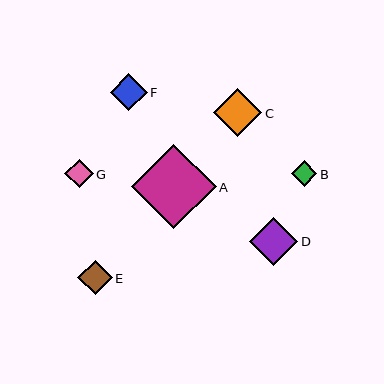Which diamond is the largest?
Diamond A is the largest with a size of approximately 84 pixels.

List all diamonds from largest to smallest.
From largest to smallest: A, D, C, F, E, G, B.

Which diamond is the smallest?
Diamond B is the smallest with a size of approximately 25 pixels.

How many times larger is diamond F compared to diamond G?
Diamond F is approximately 1.3 times the size of diamond G.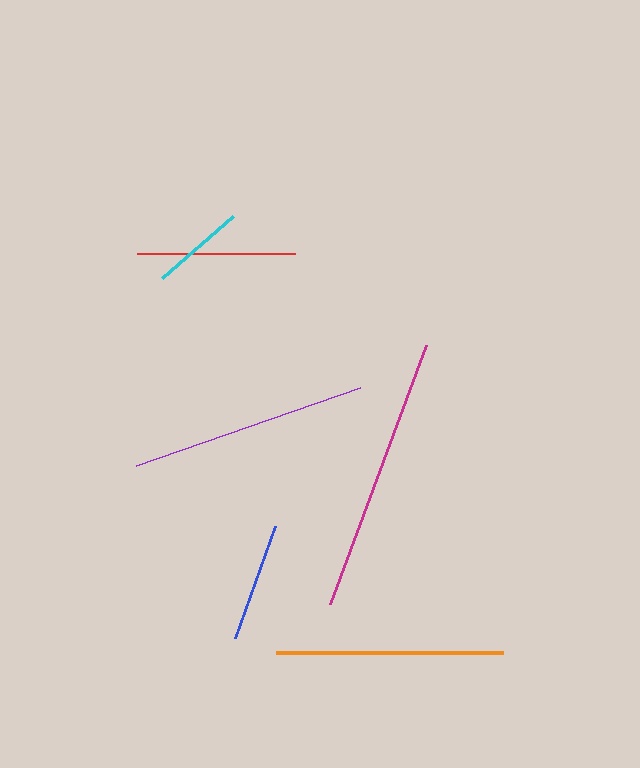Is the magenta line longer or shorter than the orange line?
The magenta line is longer than the orange line.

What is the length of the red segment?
The red segment is approximately 158 pixels long.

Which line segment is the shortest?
The cyan line is the shortest at approximately 95 pixels.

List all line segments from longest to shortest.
From longest to shortest: magenta, purple, orange, red, blue, cyan.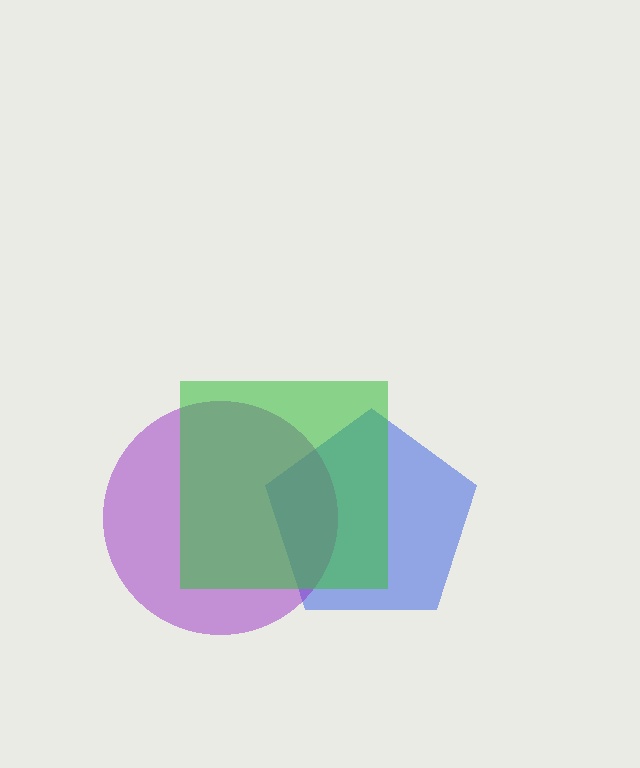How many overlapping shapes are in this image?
There are 3 overlapping shapes in the image.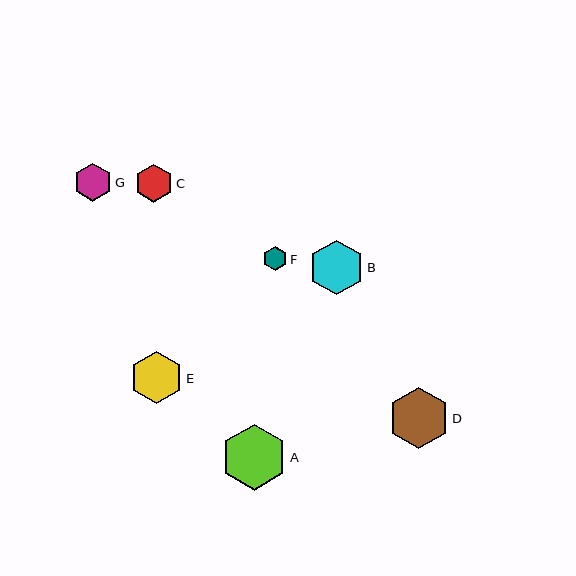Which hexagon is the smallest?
Hexagon F is the smallest with a size of approximately 24 pixels.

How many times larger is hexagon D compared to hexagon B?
Hexagon D is approximately 1.1 times the size of hexagon B.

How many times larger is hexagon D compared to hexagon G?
Hexagon D is approximately 1.6 times the size of hexagon G.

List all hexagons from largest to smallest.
From largest to smallest: A, D, B, E, G, C, F.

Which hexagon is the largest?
Hexagon A is the largest with a size of approximately 66 pixels.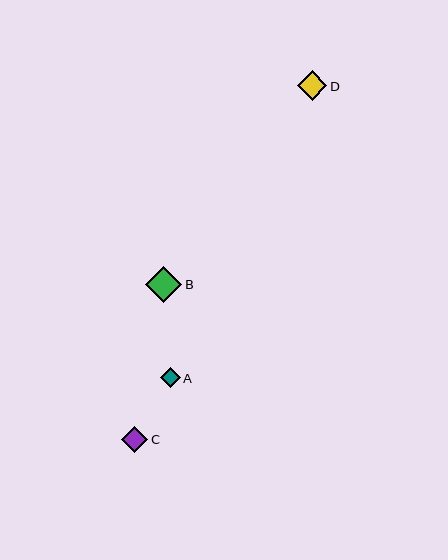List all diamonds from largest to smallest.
From largest to smallest: B, D, C, A.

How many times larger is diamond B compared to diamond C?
Diamond B is approximately 1.4 times the size of diamond C.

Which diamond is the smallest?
Diamond A is the smallest with a size of approximately 20 pixels.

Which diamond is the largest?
Diamond B is the largest with a size of approximately 36 pixels.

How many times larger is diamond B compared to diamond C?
Diamond B is approximately 1.4 times the size of diamond C.